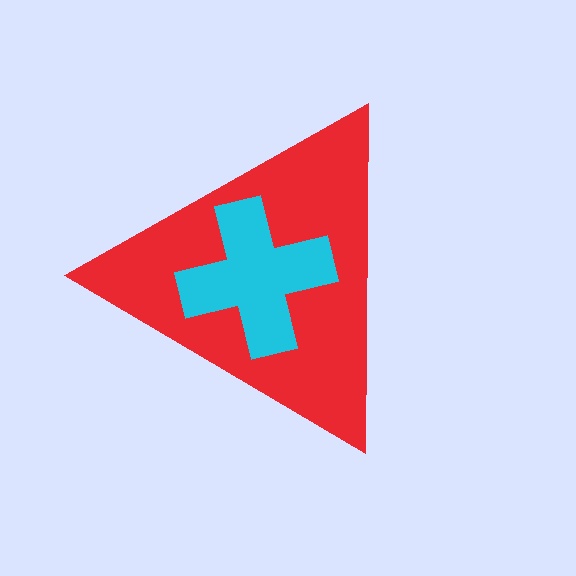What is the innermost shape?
The cyan cross.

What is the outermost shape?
The red triangle.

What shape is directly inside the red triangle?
The cyan cross.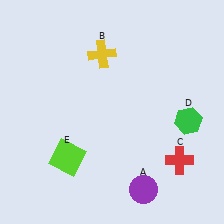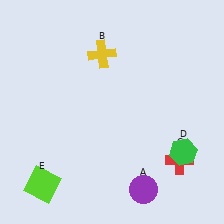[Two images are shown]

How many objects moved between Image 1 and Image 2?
2 objects moved between the two images.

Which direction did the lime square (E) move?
The lime square (E) moved down.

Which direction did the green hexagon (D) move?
The green hexagon (D) moved down.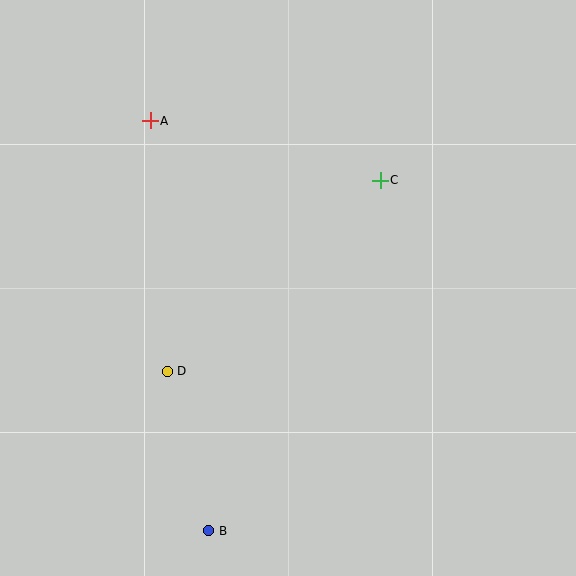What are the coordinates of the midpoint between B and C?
The midpoint between B and C is at (295, 356).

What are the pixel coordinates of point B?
Point B is at (209, 531).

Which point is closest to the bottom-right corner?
Point B is closest to the bottom-right corner.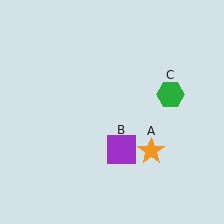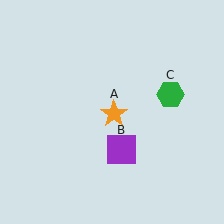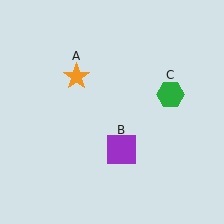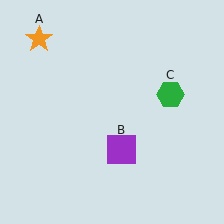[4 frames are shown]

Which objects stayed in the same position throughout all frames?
Purple square (object B) and green hexagon (object C) remained stationary.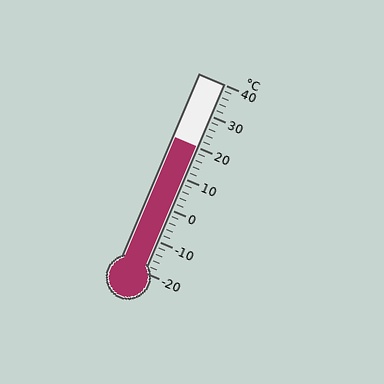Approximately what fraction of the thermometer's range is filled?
The thermometer is filled to approximately 65% of its range.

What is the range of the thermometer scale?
The thermometer scale ranges from -20°C to 40°C.